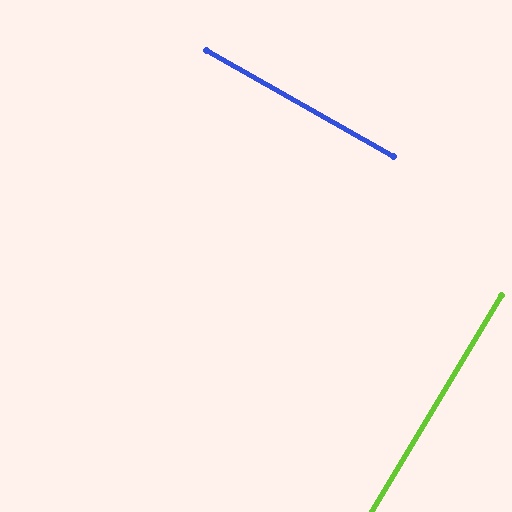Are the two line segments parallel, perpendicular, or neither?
Perpendicular — they meet at approximately 89°.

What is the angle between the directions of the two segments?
Approximately 89 degrees.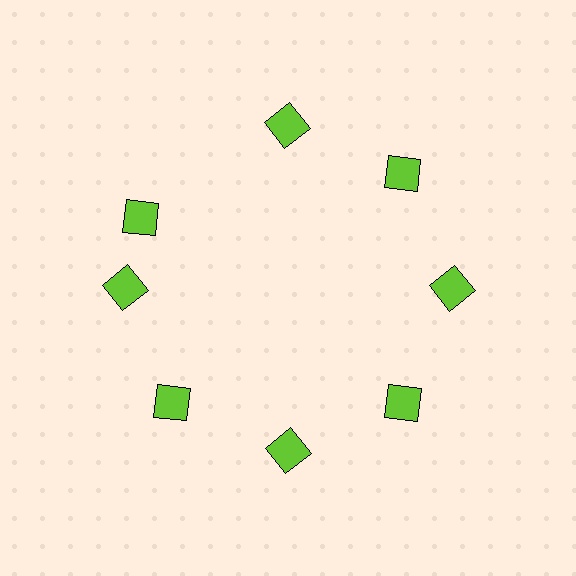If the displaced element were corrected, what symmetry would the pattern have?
It would have 8-fold rotational symmetry — the pattern would map onto itself every 45 degrees.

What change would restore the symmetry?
The symmetry would be restored by rotating it back into even spacing with its neighbors so that all 8 diamonds sit at equal angles and equal distance from the center.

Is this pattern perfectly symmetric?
No. The 8 lime diamonds are arranged in a ring, but one element near the 10 o'clock position is rotated out of alignment along the ring, breaking the 8-fold rotational symmetry.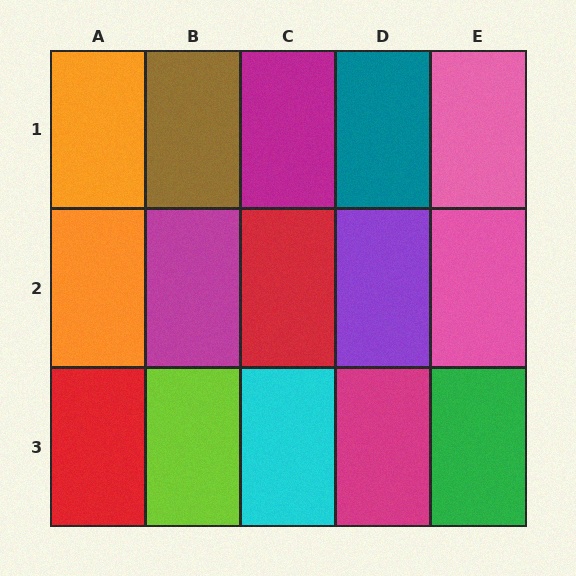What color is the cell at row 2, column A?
Orange.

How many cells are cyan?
1 cell is cyan.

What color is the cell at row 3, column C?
Cyan.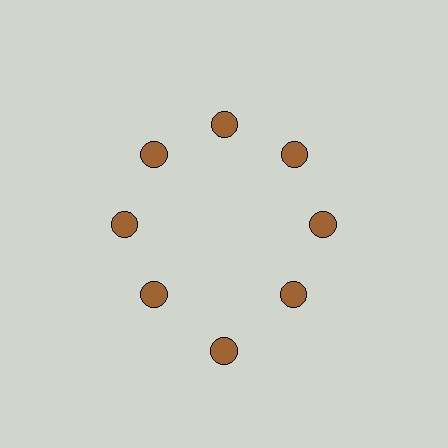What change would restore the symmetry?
The symmetry would be restored by moving it inward, back onto the ring so that all 8 circles sit at equal angles and equal distance from the center.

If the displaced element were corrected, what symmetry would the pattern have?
It would have 8-fold rotational symmetry — the pattern would map onto itself every 45 degrees.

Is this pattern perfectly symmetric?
No. The 8 brown circles are arranged in a ring, but one element near the 6 o'clock position is pushed outward from the center, breaking the 8-fold rotational symmetry.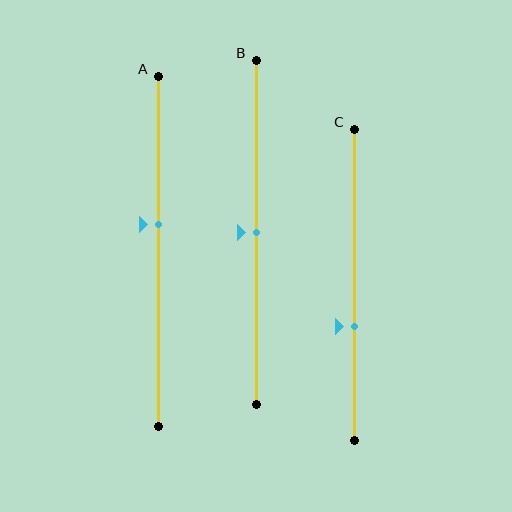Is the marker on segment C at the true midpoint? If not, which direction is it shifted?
No, the marker on segment C is shifted downward by about 13% of the segment length.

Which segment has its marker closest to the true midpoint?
Segment B has its marker closest to the true midpoint.